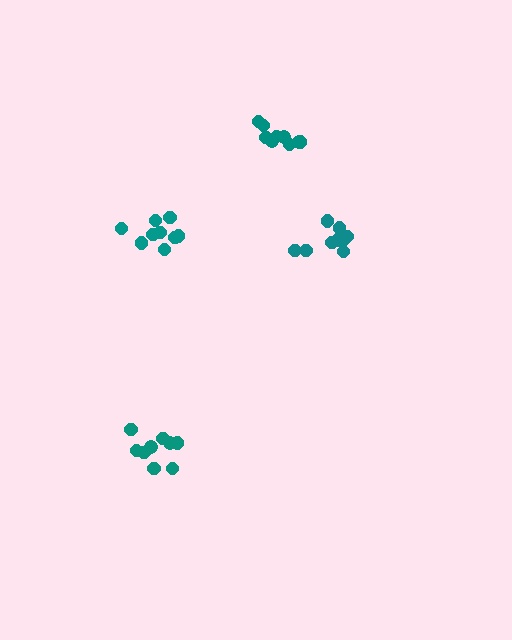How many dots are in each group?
Group 1: 9 dots, Group 2: 9 dots, Group 3: 10 dots, Group 4: 9 dots (37 total).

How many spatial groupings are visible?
There are 4 spatial groupings.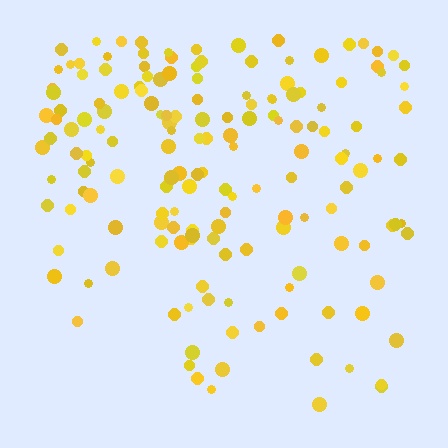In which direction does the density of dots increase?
From bottom to top, with the top side densest.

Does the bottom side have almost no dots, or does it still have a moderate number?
Still a moderate number, just noticeably fewer than the top.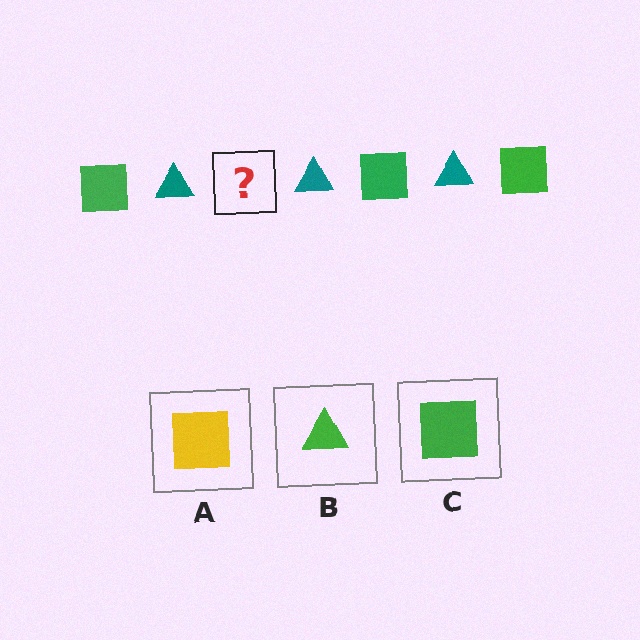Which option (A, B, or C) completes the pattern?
C.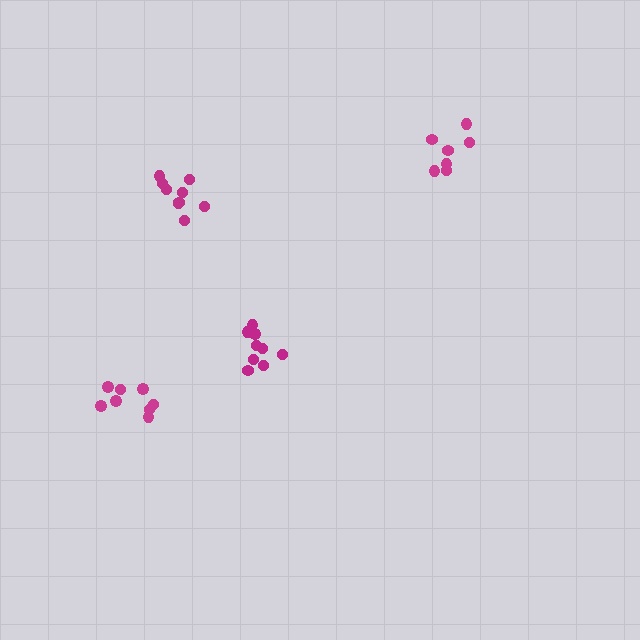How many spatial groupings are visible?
There are 4 spatial groupings.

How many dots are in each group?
Group 1: 9 dots, Group 2: 7 dots, Group 3: 9 dots, Group 4: 8 dots (33 total).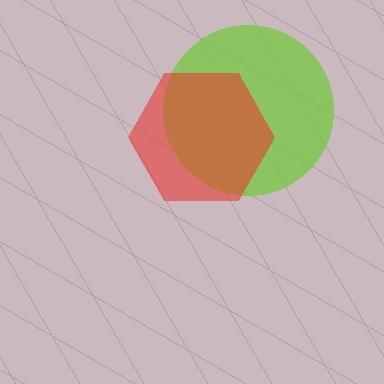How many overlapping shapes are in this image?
There are 2 overlapping shapes in the image.